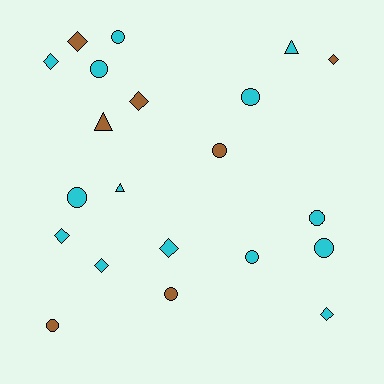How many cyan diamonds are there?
There are 5 cyan diamonds.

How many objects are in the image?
There are 21 objects.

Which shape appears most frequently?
Circle, with 10 objects.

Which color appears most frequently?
Cyan, with 14 objects.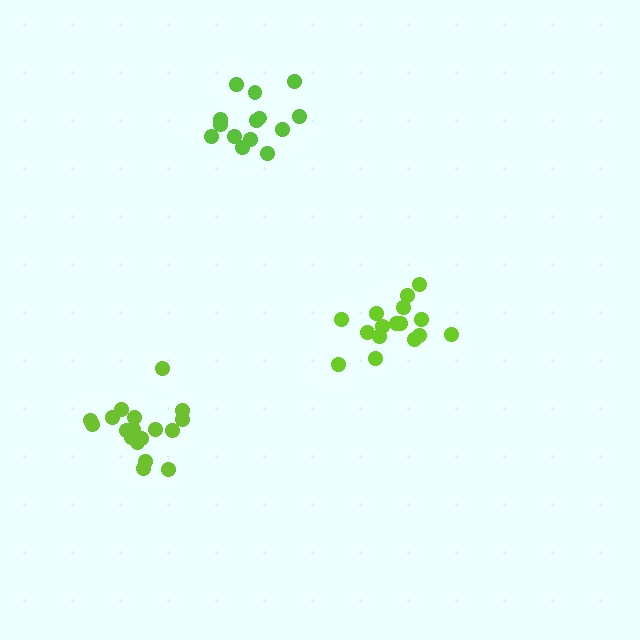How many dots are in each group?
Group 1: 18 dots, Group 2: 14 dots, Group 3: 16 dots (48 total).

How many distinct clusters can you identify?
There are 3 distinct clusters.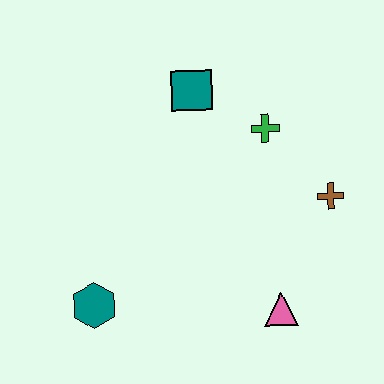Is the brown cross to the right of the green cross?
Yes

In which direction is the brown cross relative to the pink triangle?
The brown cross is above the pink triangle.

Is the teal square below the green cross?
No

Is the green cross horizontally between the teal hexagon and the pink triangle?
Yes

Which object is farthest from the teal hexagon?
The brown cross is farthest from the teal hexagon.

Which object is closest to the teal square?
The green cross is closest to the teal square.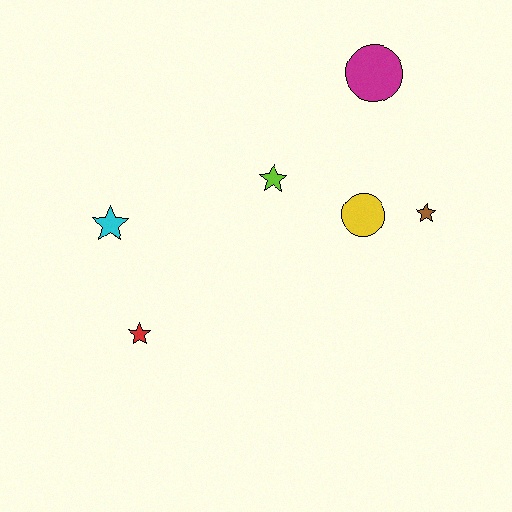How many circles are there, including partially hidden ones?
There are 2 circles.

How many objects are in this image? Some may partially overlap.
There are 6 objects.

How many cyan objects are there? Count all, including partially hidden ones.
There is 1 cyan object.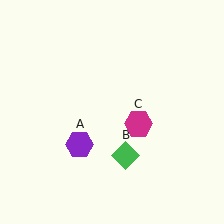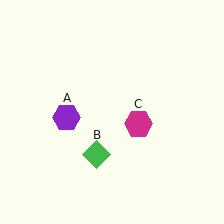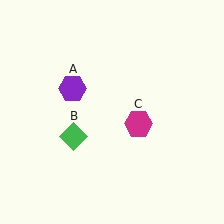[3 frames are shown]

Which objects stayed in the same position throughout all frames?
Magenta hexagon (object C) remained stationary.